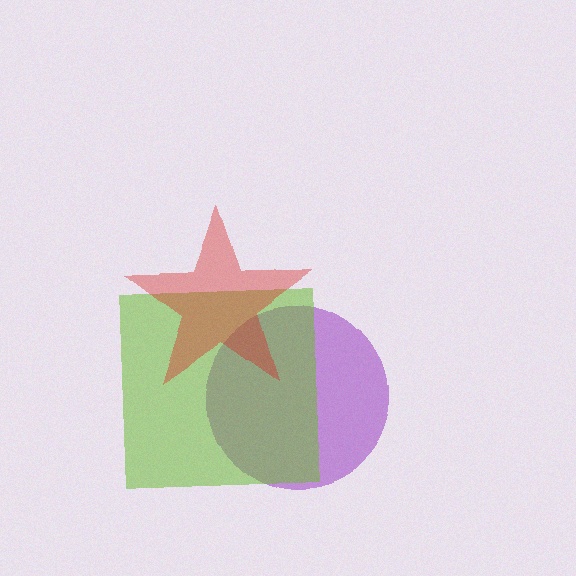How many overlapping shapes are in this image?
There are 3 overlapping shapes in the image.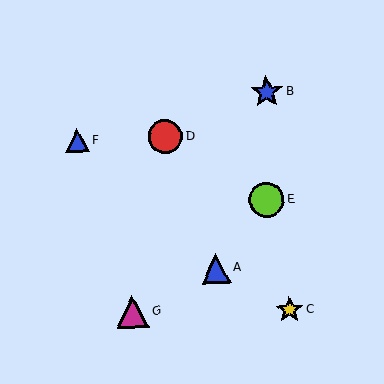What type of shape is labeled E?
Shape E is a lime circle.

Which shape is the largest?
The lime circle (labeled E) is the largest.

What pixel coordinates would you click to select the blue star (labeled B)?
Click at (267, 92) to select the blue star B.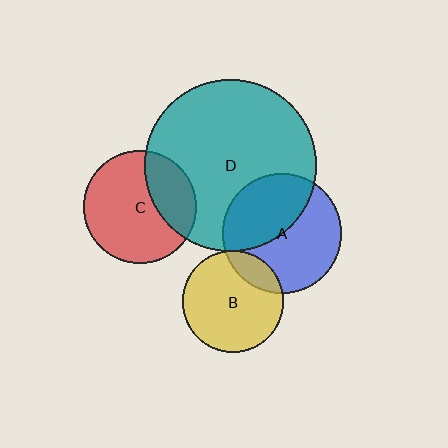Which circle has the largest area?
Circle D (teal).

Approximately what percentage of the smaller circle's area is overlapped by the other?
Approximately 30%.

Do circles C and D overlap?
Yes.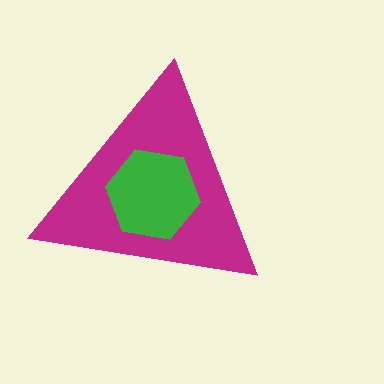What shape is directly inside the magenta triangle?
The green hexagon.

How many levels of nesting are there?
2.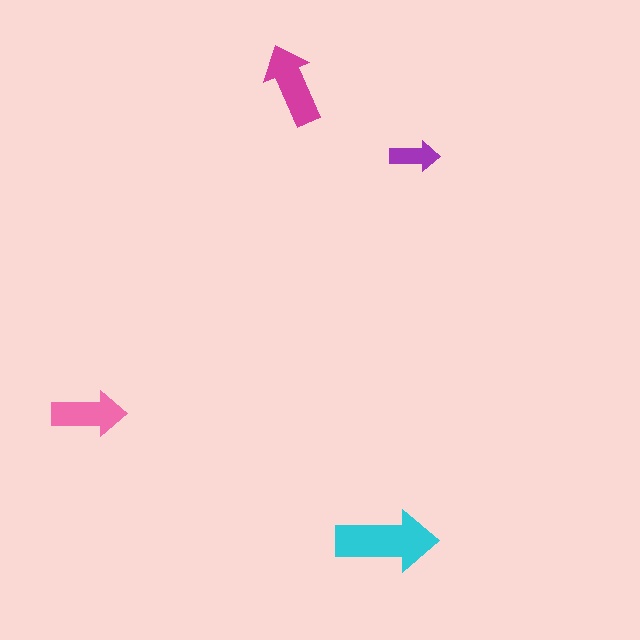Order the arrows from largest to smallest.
the cyan one, the magenta one, the pink one, the purple one.